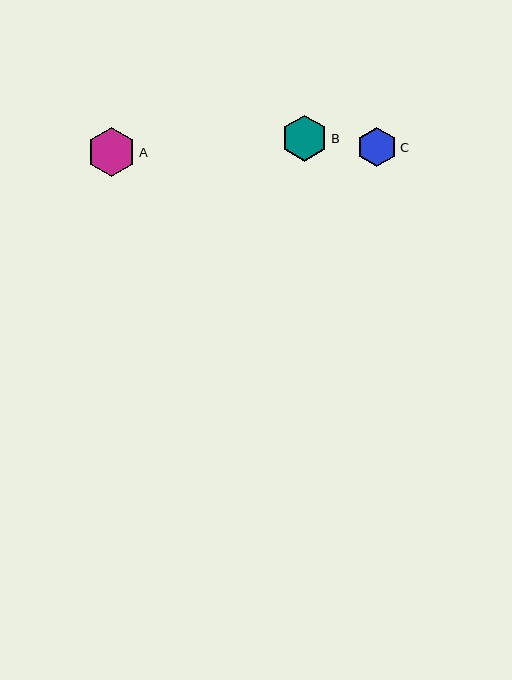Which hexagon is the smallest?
Hexagon C is the smallest with a size of approximately 40 pixels.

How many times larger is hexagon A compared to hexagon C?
Hexagon A is approximately 1.2 times the size of hexagon C.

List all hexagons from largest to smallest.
From largest to smallest: A, B, C.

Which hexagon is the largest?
Hexagon A is the largest with a size of approximately 48 pixels.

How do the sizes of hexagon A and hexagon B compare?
Hexagon A and hexagon B are approximately the same size.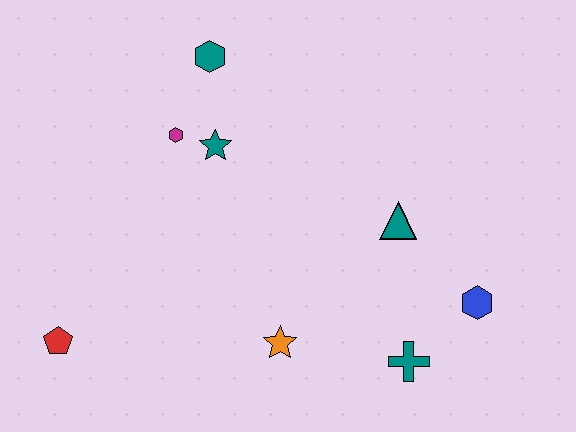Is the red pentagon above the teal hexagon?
No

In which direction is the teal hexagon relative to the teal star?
The teal hexagon is above the teal star.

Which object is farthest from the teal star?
The blue hexagon is farthest from the teal star.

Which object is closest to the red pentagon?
The orange star is closest to the red pentagon.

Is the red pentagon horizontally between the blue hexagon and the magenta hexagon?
No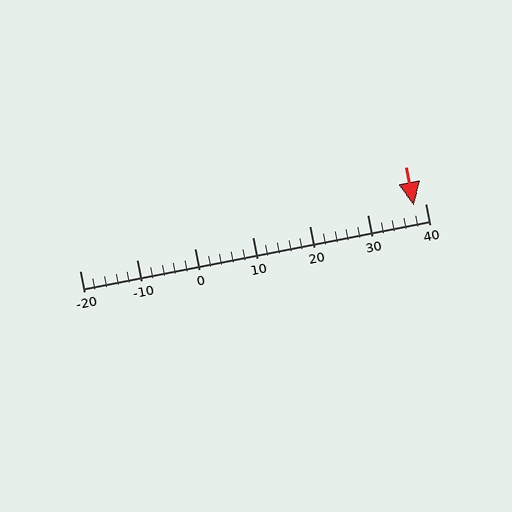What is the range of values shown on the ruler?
The ruler shows values from -20 to 40.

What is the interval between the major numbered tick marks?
The major tick marks are spaced 10 units apart.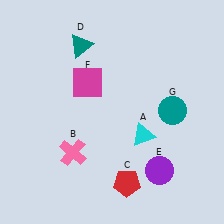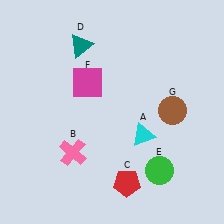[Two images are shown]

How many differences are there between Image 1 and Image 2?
There are 2 differences between the two images.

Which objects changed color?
E changed from purple to green. G changed from teal to brown.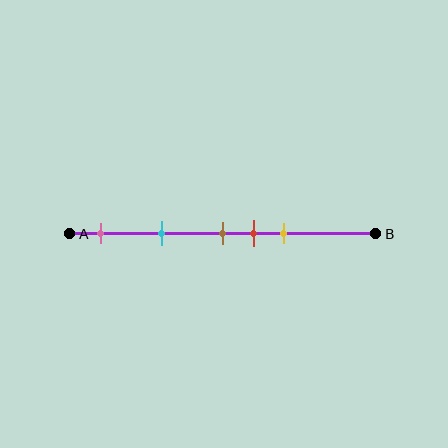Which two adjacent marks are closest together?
The brown and red marks are the closest adjacent pair.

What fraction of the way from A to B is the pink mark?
The pink mark is approximately 10% (0.1) of the way from A to B.